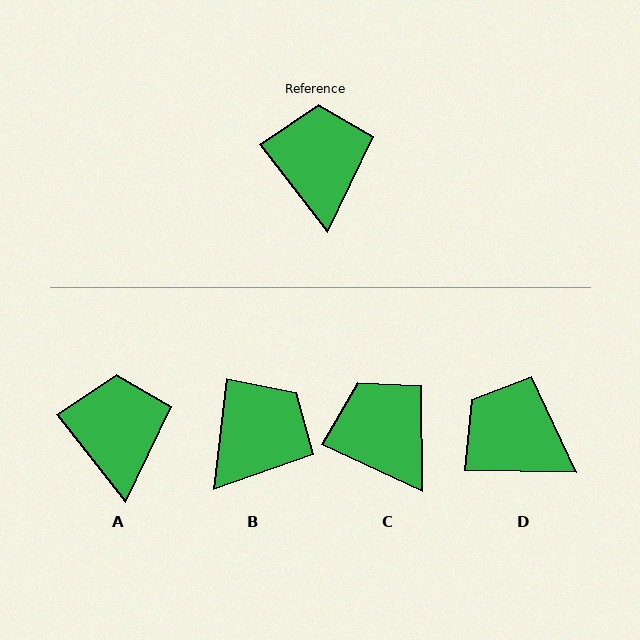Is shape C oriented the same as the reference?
No, it is off by about 27 degrees.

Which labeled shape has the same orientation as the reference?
A.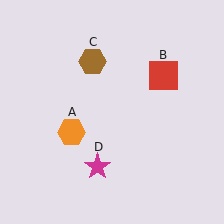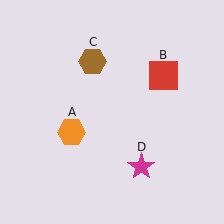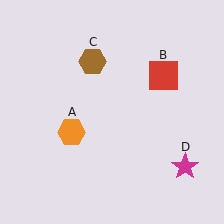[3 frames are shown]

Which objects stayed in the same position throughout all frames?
Orange hexagon (object A) and red square (object B) and brown hexagon (object C) remained stationary.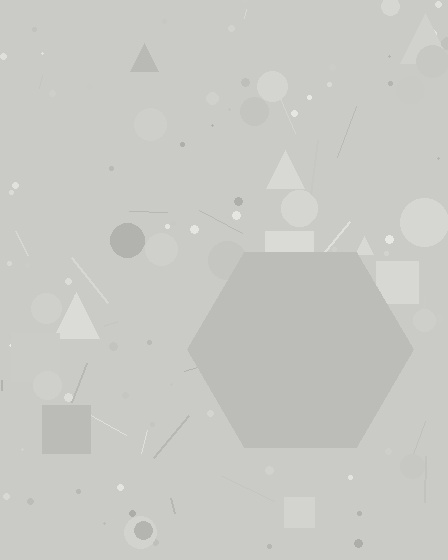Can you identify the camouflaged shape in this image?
The camouflaged shape is a hexagon.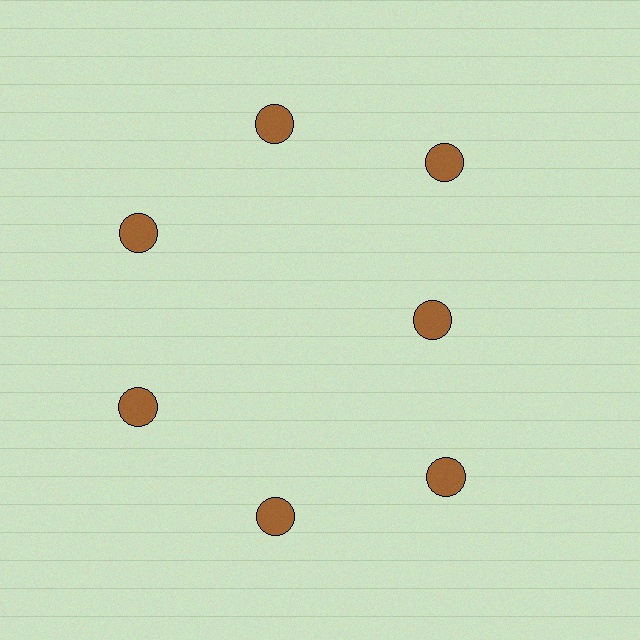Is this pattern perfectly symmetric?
No. The 7 brown circles are arranged in a ring, but one element near the 3 o'clock position is pulled inward toward the center, breaking the 7-fold rotational symmetry.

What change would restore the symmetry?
The symmetry would be restored by moving it outward, back onto the ring so that all 7 circles sit at equal angles and equal distance from the center.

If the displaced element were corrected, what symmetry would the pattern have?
It would have 7-fold rotational symmetry — the pattern would map onto itself every 51 degrees.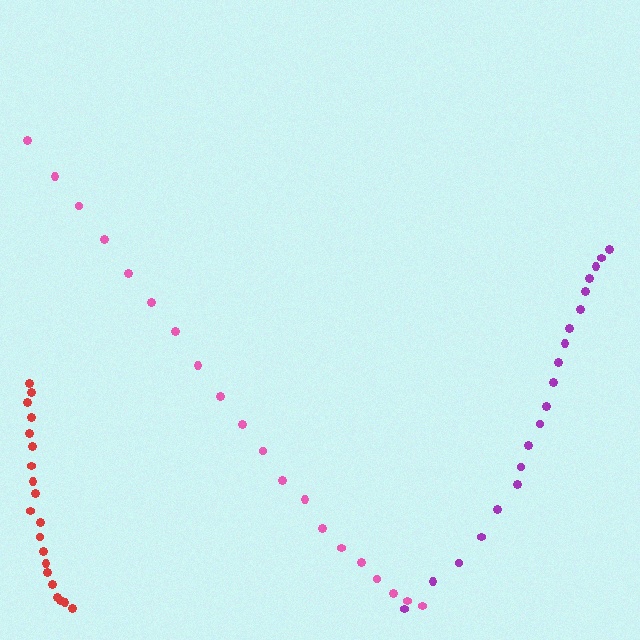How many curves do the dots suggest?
There are 3 distinct paths.